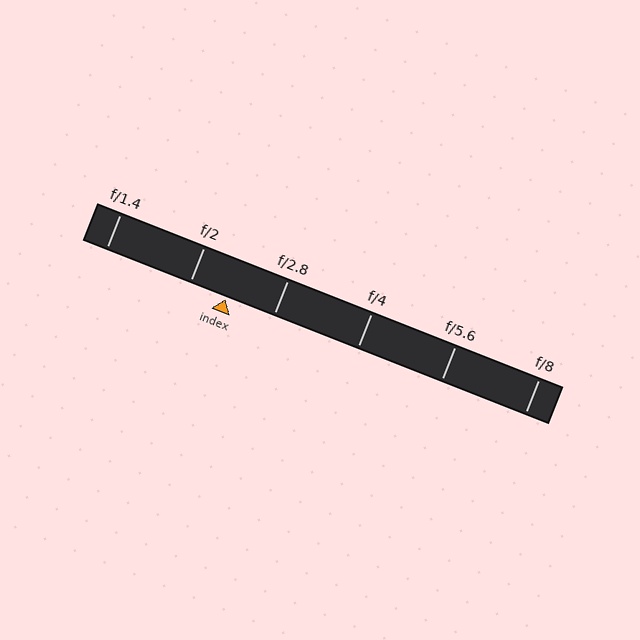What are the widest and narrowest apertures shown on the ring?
The widest aperture shown is f/1.4 and the narrowest is f/8.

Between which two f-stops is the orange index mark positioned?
The index mark is between f/2 and f/2.8.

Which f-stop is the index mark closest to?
The index mark is closest to f/2.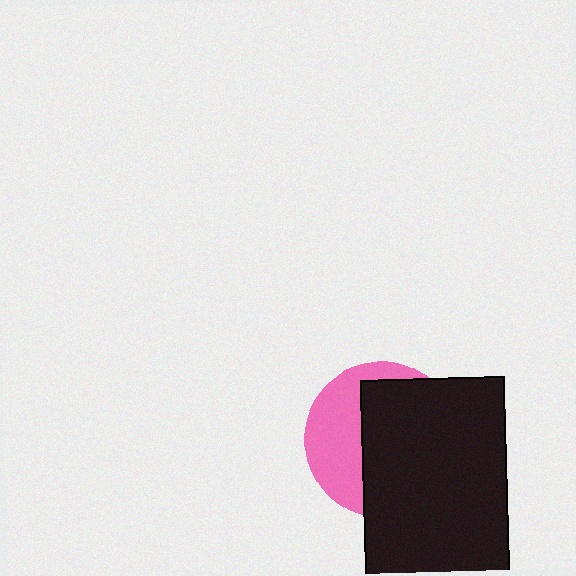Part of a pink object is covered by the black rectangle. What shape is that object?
It is a circle.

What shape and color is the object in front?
The object in front is a black rectangle.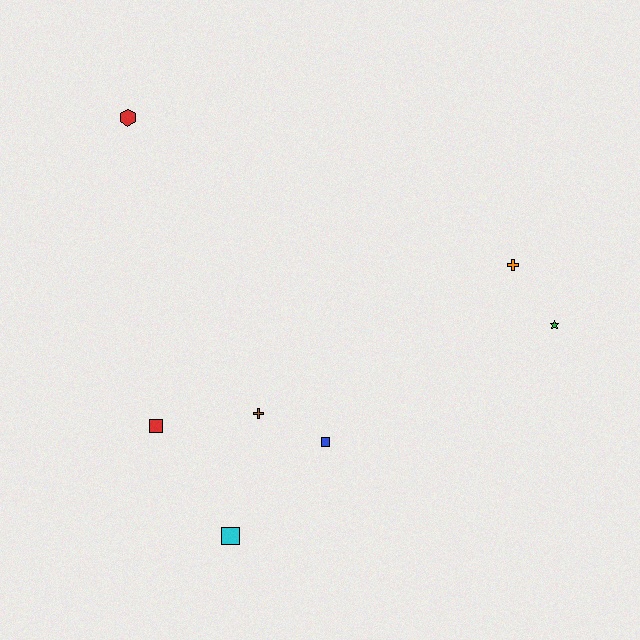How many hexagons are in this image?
There is 1 hexagon.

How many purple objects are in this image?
There are no purple objects.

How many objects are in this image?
There are 7 objects.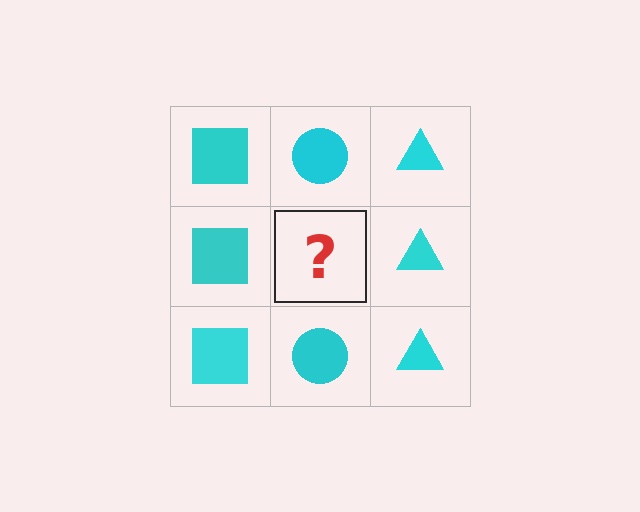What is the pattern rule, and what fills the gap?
The rule is that each column has a consistent shape. The gap should be filled with a cyan circle.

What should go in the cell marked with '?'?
The missing cell should contain a cyan circle.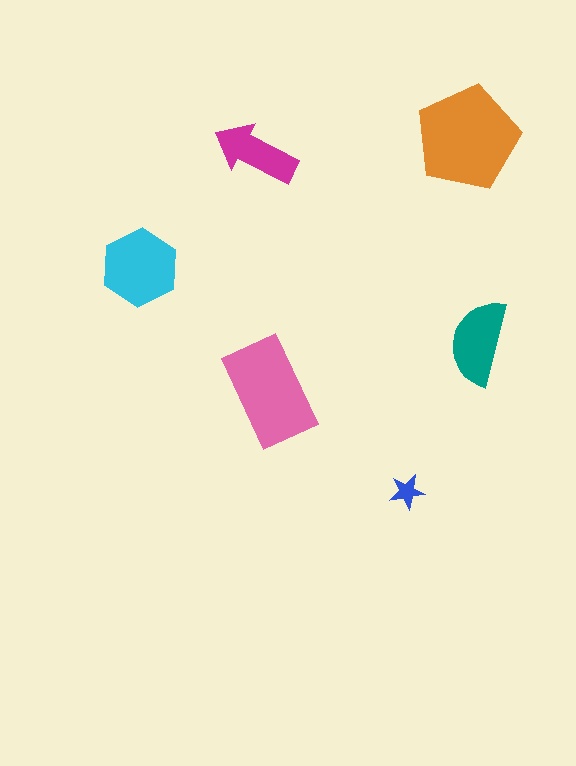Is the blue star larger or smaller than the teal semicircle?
Smaller.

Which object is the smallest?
The blue star.